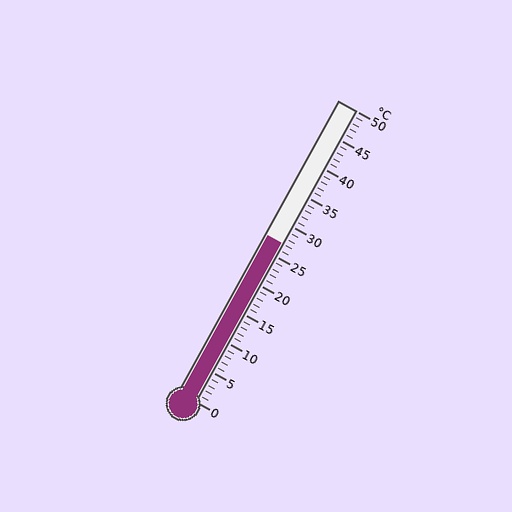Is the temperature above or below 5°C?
The temperature is above 5°C.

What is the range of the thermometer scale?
The thermometer scale ranges from 0°C to 50°C.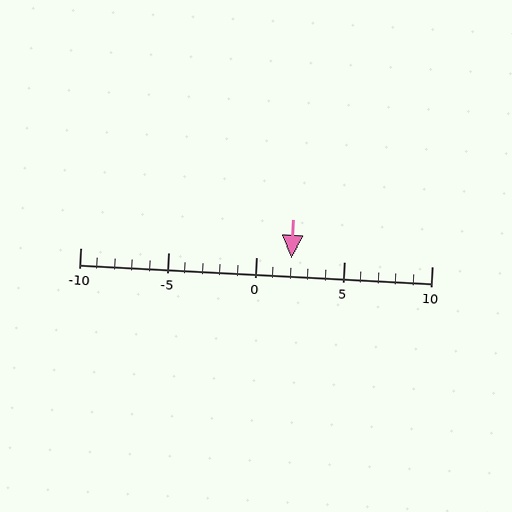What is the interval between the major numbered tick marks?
The major tick marks are spaced 5 units apart.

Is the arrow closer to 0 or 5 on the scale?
The arrow is closer to 0.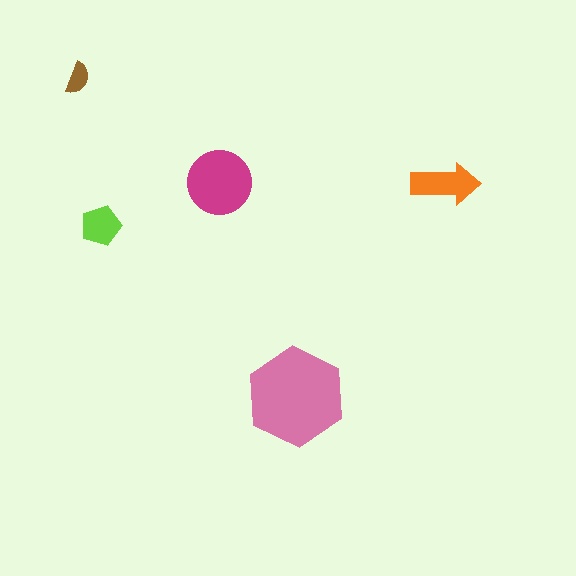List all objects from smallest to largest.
The brown semicircle, the lime pentagon, the orange arrow, the magenta circle, the pink hexagon.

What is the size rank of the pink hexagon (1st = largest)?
1st.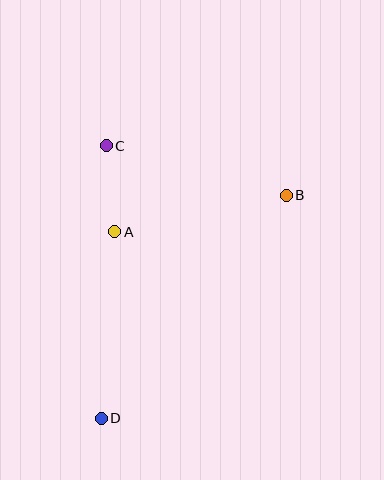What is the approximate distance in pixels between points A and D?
The distance between A and D is approximately 187 pixels.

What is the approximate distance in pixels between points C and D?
The distance between C and D is approximately 272 pixels.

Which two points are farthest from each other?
Points B and D are farthest from each other.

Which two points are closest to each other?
Points A and C are closest to each other.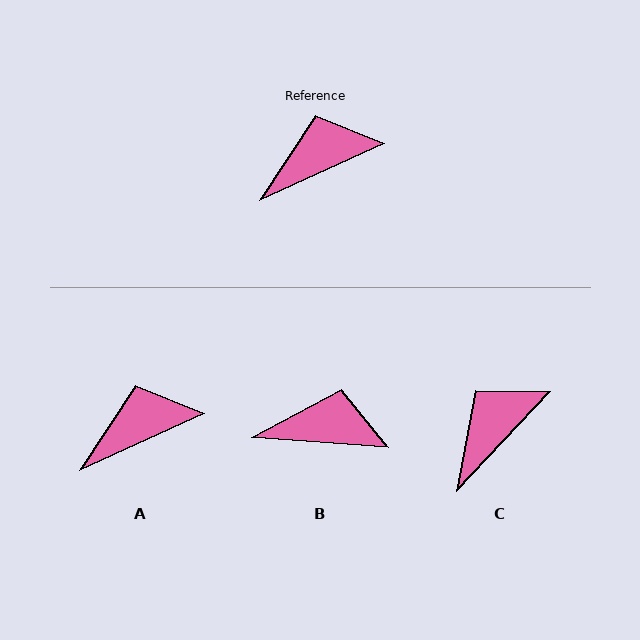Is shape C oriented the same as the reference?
No, it is off by about 22 degrees.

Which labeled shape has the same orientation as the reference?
A.